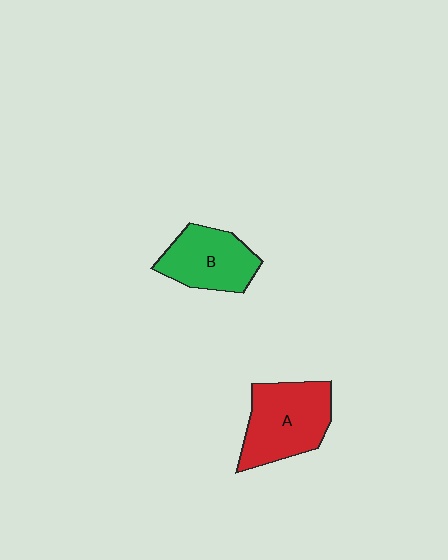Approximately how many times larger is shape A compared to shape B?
Approximately 1.2 times.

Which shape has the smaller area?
Shape B (green).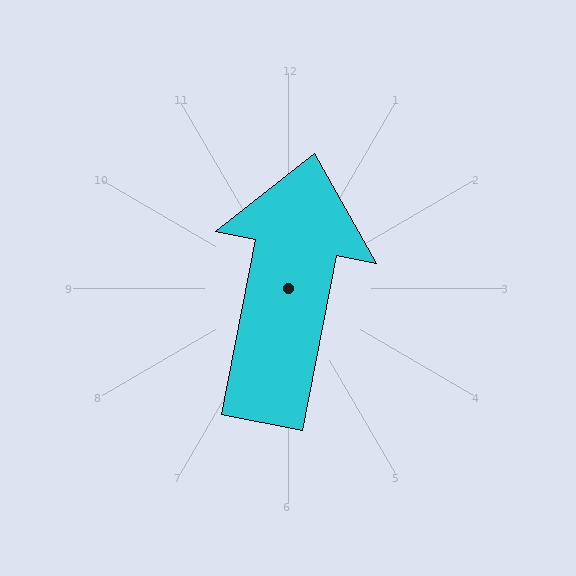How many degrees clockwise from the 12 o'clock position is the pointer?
Approximately 11 degrees.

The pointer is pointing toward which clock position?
Roughly 12 o'clock.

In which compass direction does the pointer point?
North.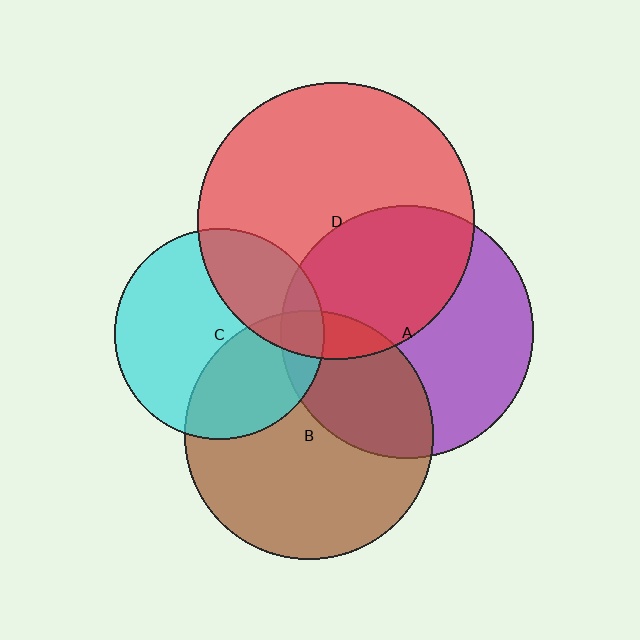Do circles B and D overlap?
Yes.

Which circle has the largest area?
Circle D (red).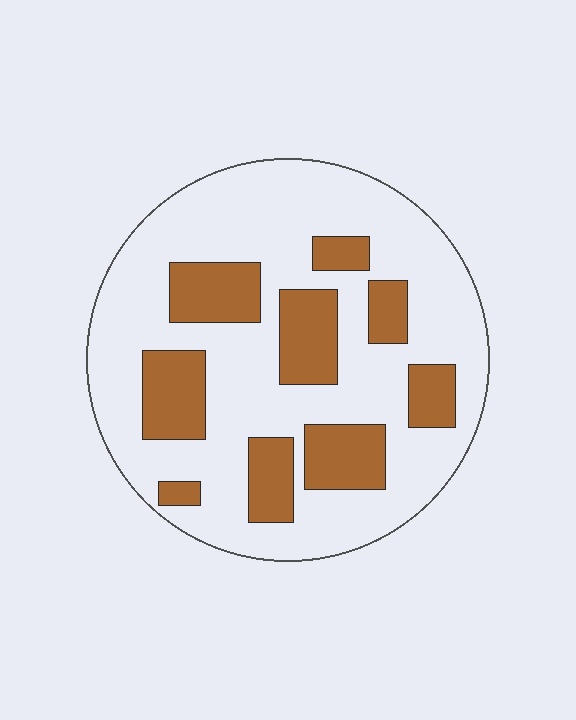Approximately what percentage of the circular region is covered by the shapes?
Approximately 25%.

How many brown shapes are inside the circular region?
9.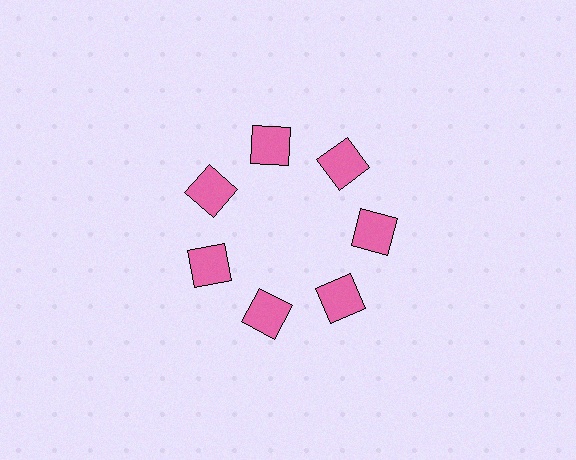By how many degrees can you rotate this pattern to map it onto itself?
The pattern maps onto itself every 51 degrees of rotation.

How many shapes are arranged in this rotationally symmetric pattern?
There are 7 shapes, arranged in 7 groups of 1.